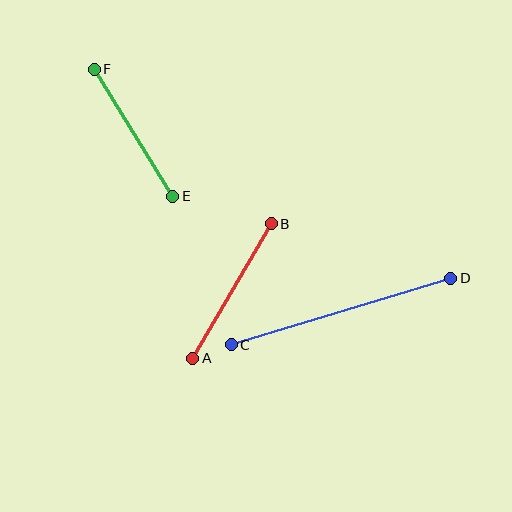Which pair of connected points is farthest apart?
Points C and D are farthest apart.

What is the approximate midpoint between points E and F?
The midpoint is at approximately (133, 133) pixels.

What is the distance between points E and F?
The distance is approximately 149 pixels.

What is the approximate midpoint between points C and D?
The midpoint is at approximately (341, 312) pixels.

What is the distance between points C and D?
The distance is approximately 229 pixels.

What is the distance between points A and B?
The distance is approximately 156 pixels.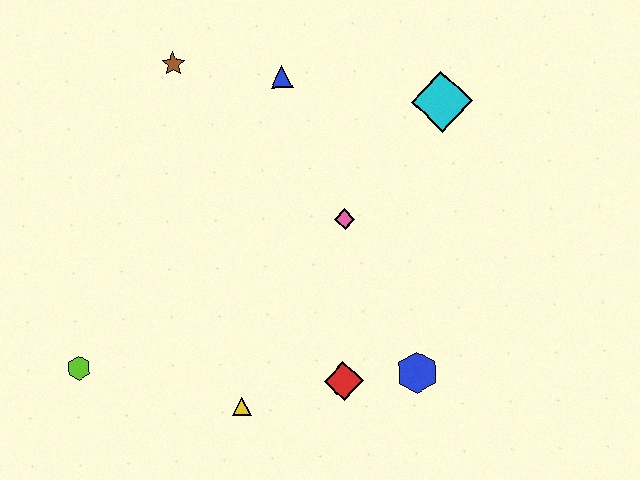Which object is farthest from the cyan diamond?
The lime hexagon is farthest from the cyan diamond.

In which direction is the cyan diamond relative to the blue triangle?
The cyan diamond is to the right of the blue triangle.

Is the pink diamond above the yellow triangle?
Yes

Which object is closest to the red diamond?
The blue hexagon is closest to the red diamond.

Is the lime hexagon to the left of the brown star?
Yes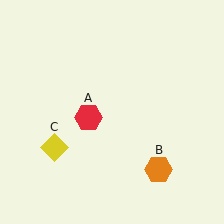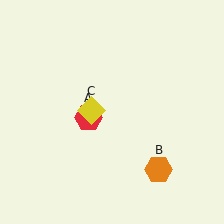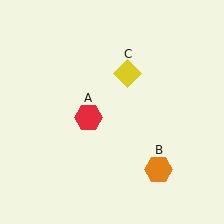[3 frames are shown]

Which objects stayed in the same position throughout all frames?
Red hexagon (object A) and orange hexagon (object B) remained stationary.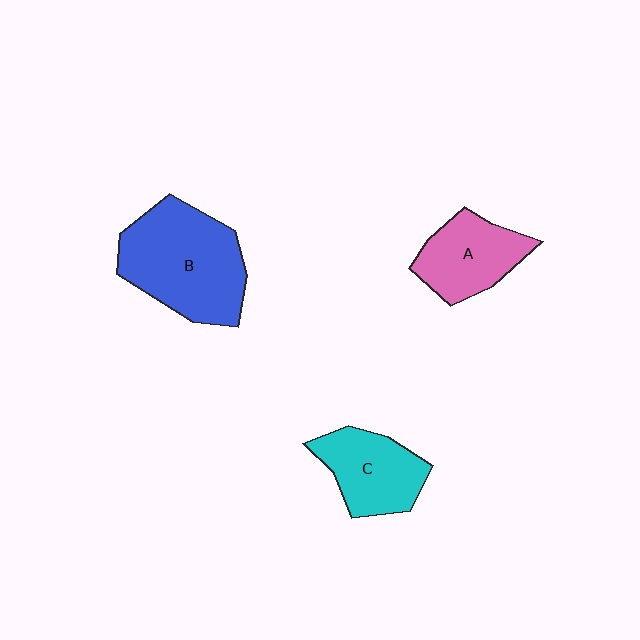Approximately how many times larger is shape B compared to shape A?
Approximately 1.7 times.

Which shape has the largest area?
Shape B (blue).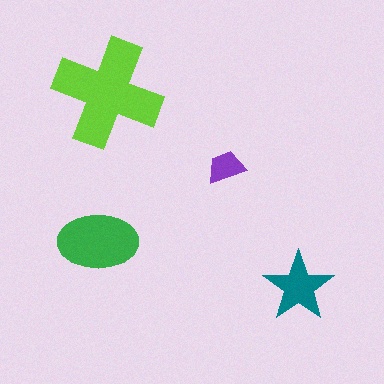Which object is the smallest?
The purple trapezoid.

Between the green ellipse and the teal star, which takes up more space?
The green ellipse.